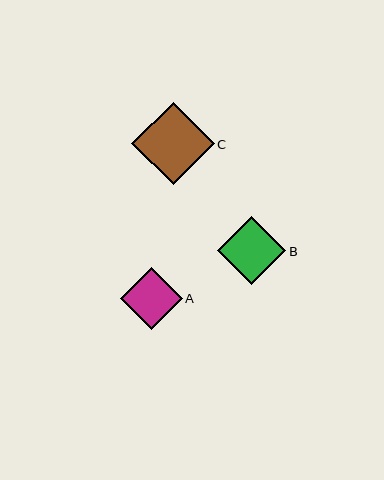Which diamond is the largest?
Diamond C is the largest with a size of approximately 82 pixels.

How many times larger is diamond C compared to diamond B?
Diamond C is approximately 1.2 times the size of diamond B.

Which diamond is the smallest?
Diamond A is the smallest with a size of approximately 62 pixels.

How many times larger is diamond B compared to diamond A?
Diamond B is approximately 1.1 times the size of diamond A.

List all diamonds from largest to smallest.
From largest to smallest: C, B, A.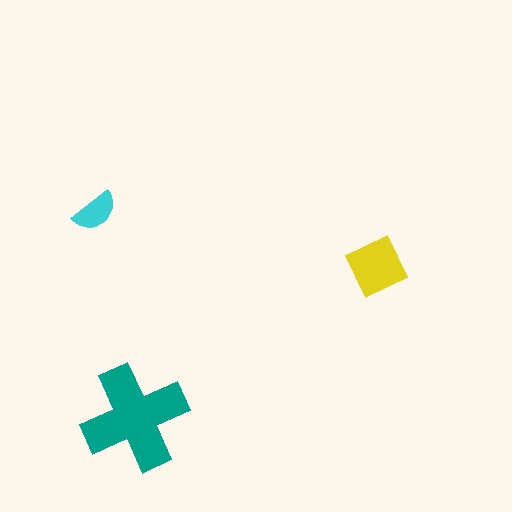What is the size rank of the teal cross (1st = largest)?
1st.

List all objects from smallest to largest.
The cyan semicircle, the yellow square, the teal cross.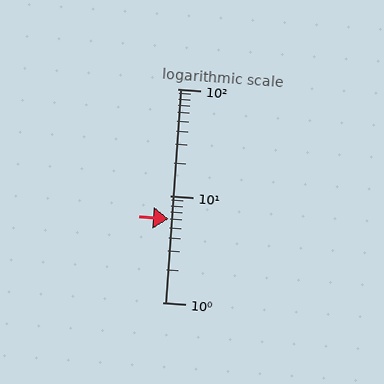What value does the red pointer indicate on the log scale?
The pointer indicates approximately 6.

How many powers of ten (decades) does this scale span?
The scale spans 2 decades, from 1 to 100.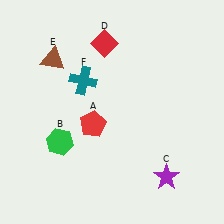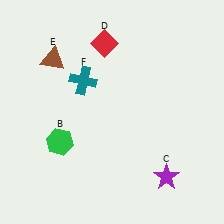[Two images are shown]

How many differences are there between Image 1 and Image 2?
There is 1 difference between the two images.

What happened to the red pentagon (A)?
The red pentagon (A) was removed in Image 2. It was in the bottom-left area of Image 1.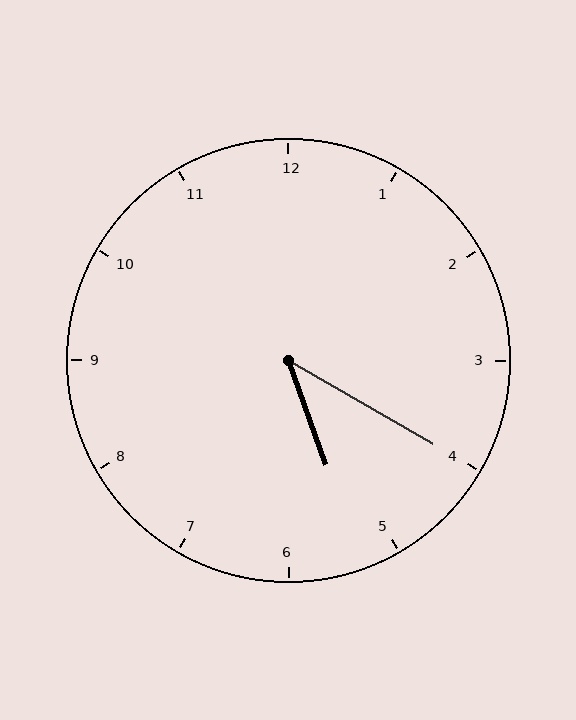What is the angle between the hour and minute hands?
Approximately 40 degrees.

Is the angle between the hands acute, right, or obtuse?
It is acute.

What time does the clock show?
5:20.